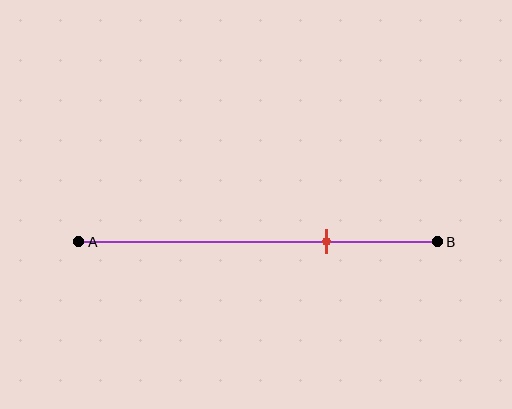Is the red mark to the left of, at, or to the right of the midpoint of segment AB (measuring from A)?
The red mark is to the right of the midpoint of segment AB.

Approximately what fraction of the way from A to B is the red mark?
The red mark is approximately 70% of the way from A to B.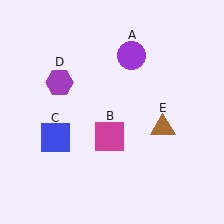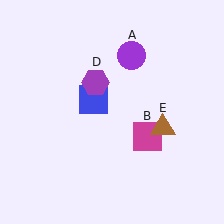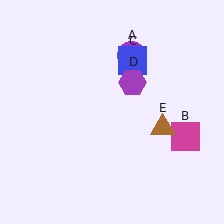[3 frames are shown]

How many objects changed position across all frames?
3 objects changed position: magenta square (object B), blue square (object C), purple hexagon (object D).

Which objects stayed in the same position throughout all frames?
Purple circle (object A) and brown triangle (object E) remained stationary.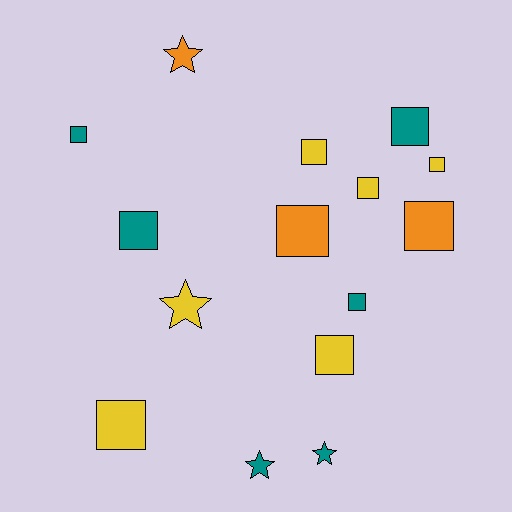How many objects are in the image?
There are 15 objects.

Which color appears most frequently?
Yellow, with 6 objects.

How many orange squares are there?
There are 2 orange squares.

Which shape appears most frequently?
Square, with 11 objects.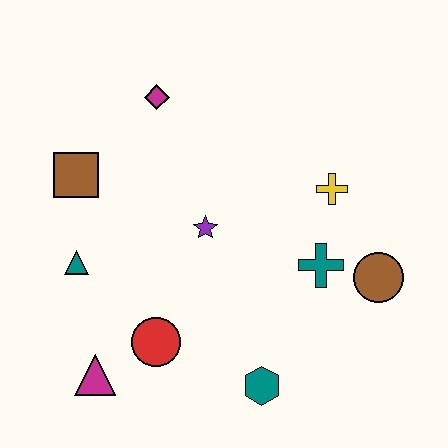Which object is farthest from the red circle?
The magenta diamond is farthest from the red circle.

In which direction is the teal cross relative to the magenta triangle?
The teal cross is to the right of the magenta triangle.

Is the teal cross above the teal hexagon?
Yes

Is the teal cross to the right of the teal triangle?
Yes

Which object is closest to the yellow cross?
The teal cross is closest to the yellow cross.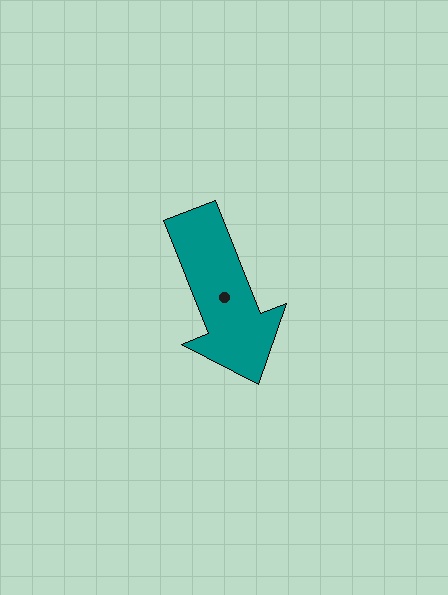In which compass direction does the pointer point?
South.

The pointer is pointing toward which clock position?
Roughly 5 o'clock.